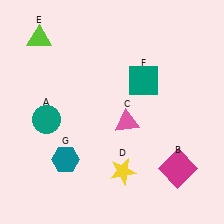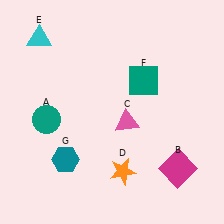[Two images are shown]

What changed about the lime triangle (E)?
In Image 1, E is lime. In Image 2, it changed to cyan.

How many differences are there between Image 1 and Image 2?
There are 2 differences between the two images.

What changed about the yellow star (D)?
In Image 1, D is yellow. In Image 2, it changed to orange.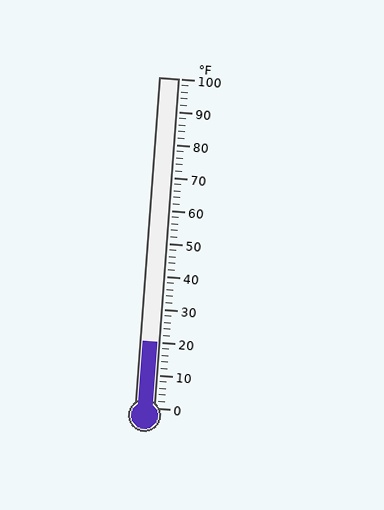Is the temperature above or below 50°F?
The temperature is below 50°F.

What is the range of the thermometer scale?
The thermometer scale ranges from 0°F to 100°F.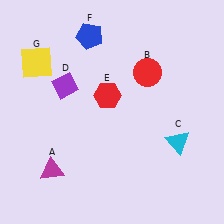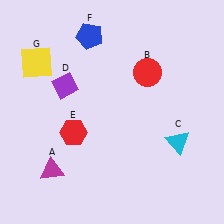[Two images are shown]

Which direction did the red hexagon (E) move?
The red hexagon (E) moved down.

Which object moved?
The red hexagon (E) moved down.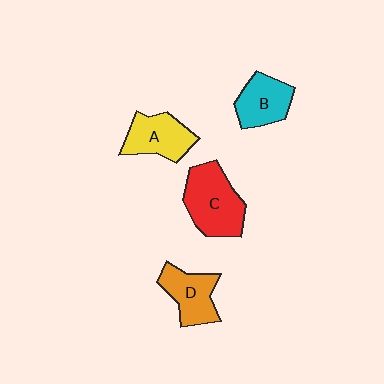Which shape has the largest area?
Shape C (red).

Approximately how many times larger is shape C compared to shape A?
Approximately 1.4 times.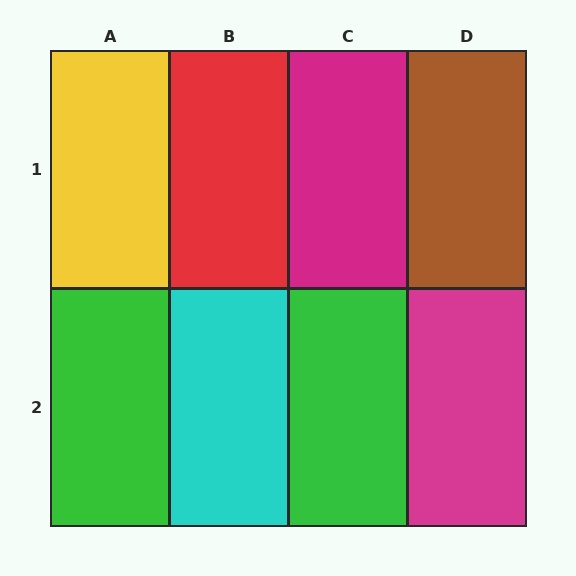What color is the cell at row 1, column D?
Brown.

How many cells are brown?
1 cell is brown.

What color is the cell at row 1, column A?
Yellow.